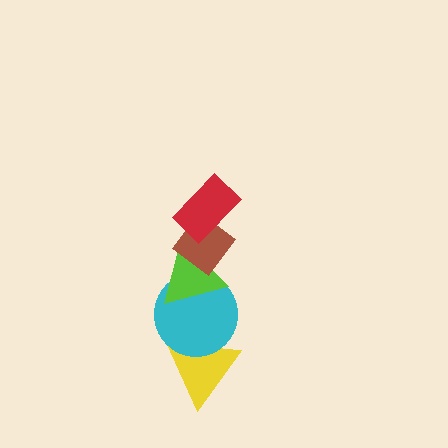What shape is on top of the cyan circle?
The lime triangle is on top of the cyan circle.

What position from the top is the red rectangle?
The red rectangle is 1st from the top.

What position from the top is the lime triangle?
The lime triangle is 3rd from the top.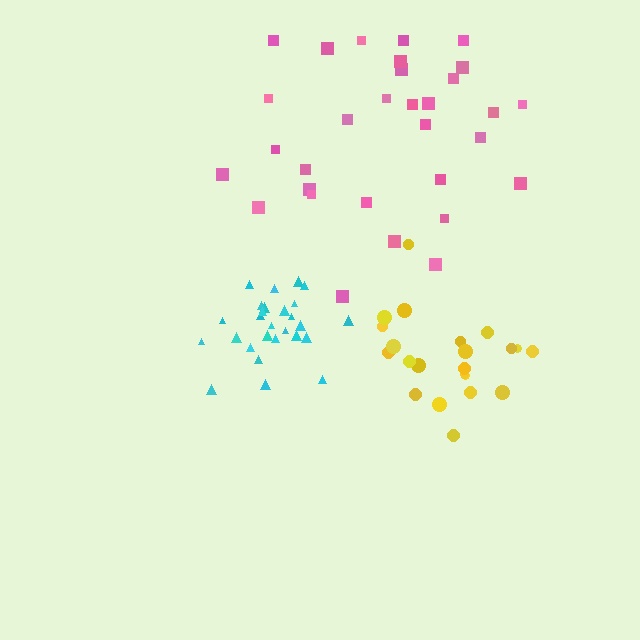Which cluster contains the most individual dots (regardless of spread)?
Pink (31).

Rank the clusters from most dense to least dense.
cyan, yellow, pink.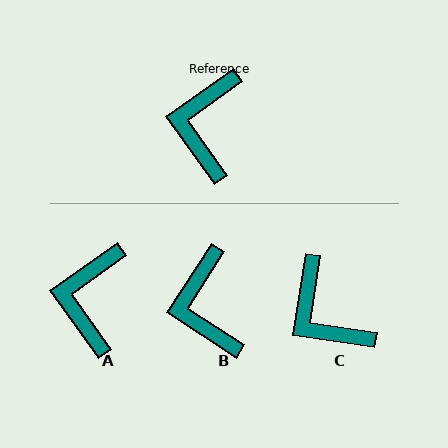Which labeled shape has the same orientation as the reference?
A.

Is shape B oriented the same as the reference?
No, it is off by about 21 degrees.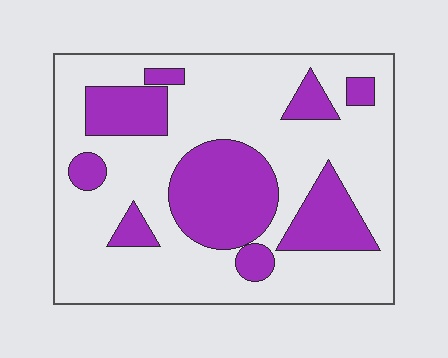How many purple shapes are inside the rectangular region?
9.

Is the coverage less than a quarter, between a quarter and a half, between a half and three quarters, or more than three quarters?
Between a quarter and a half.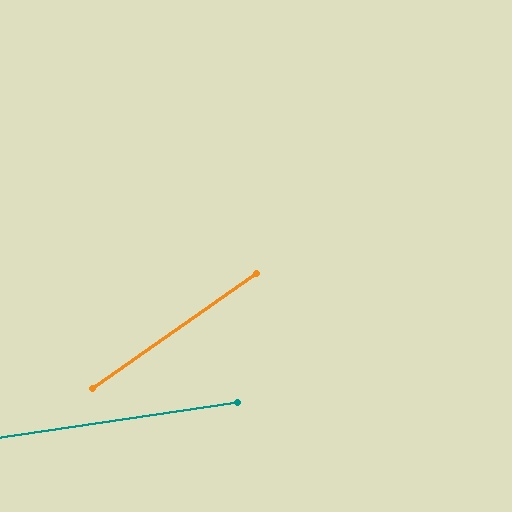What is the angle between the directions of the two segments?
Approximately 27 degrees.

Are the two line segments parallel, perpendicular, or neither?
Neither parallel nor perpendicular — they differ by about 27°.